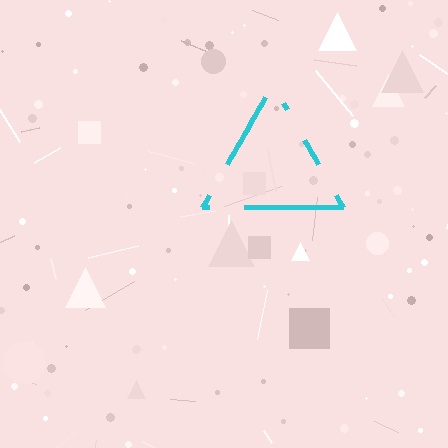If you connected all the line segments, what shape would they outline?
They would outline a triangle.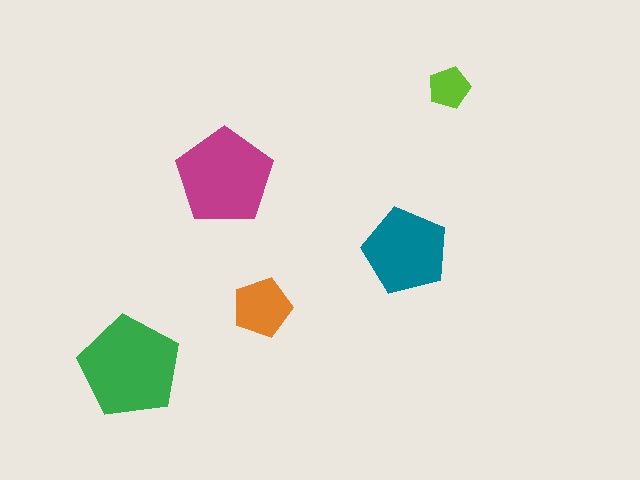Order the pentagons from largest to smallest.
the green one, the magenta one, the teal one, the orange one, the lime one.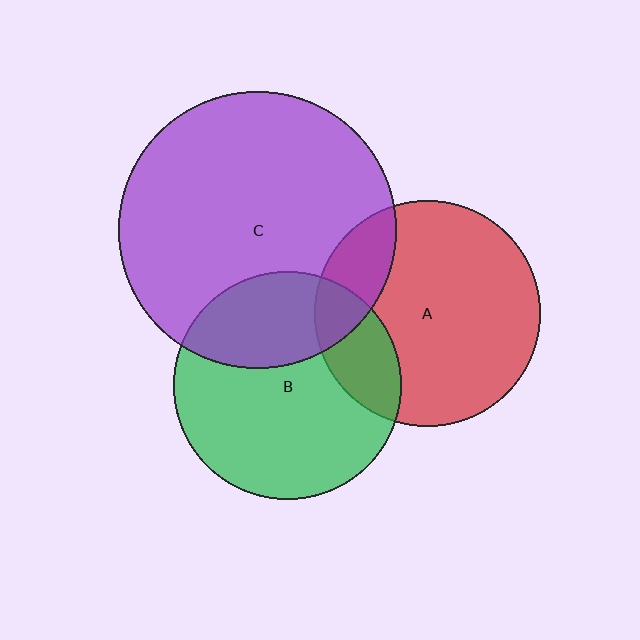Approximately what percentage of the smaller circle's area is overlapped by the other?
Approximately 30%.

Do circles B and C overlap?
Yes.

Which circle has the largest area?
Circle C (purple).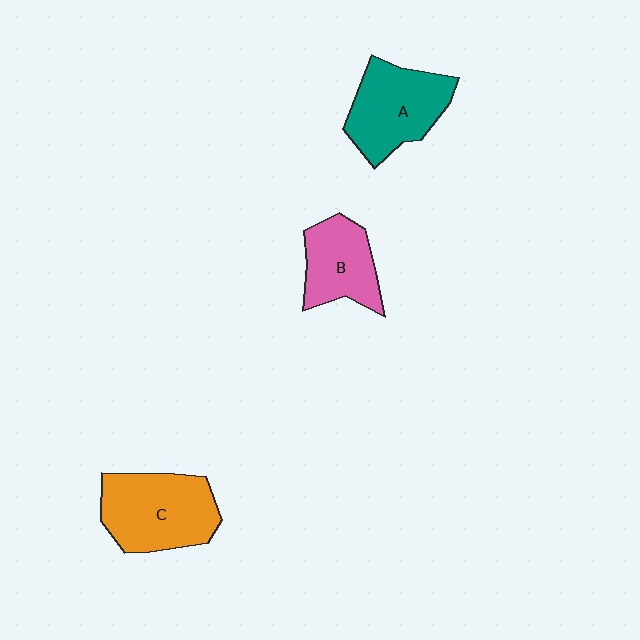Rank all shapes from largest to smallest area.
From largest to smallest: C (orange), A (teal), B (pink).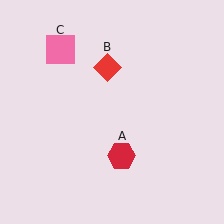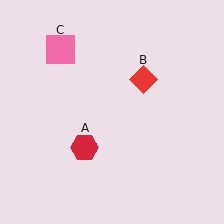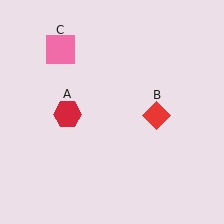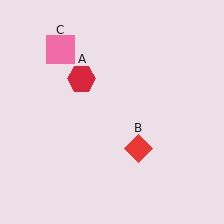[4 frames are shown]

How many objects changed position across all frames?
2 objects changed position: red hexagon (object A), red diamond (object B).